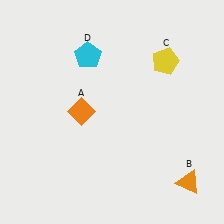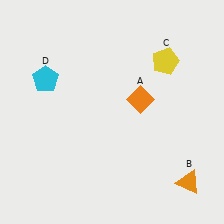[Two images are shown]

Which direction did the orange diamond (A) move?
The orange diamond (A) moved right.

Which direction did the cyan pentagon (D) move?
The cyan pentagon (D) moved left.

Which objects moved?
The objects that moved are: the orange diamond (A), the cyan pentagon (D).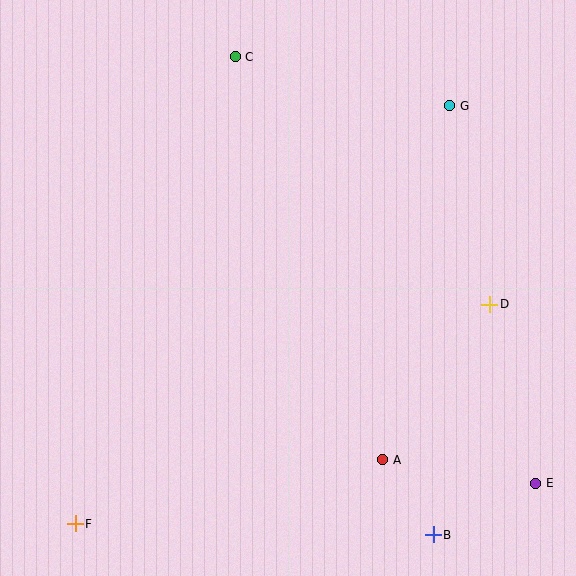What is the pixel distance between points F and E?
The distance between F and E is 462 pixels.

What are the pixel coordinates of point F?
Point F is at (75, 524).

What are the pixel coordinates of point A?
Point A is at (383, 460).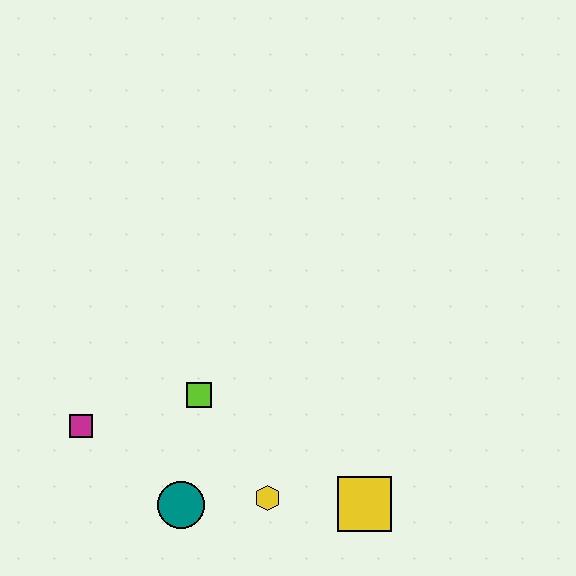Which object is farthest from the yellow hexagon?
The magenta square is farthest from the yellow hexagon.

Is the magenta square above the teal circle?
Yes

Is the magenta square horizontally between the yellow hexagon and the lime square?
No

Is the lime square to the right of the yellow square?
No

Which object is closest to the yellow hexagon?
The teal circle is closest to the yellow hexagon.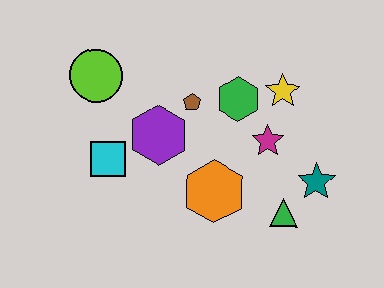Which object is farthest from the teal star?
The lime circle is farthest from the teal star.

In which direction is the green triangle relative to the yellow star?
The green triangle is below the yellow star.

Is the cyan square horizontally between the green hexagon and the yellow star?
No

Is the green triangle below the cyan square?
Yes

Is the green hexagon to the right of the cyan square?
Yes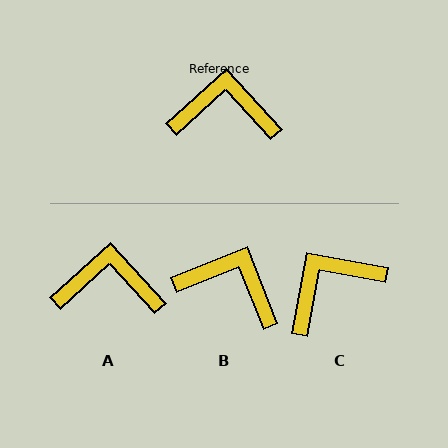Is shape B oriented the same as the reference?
No, it is off by about 21 degrees.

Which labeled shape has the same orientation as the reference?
A.